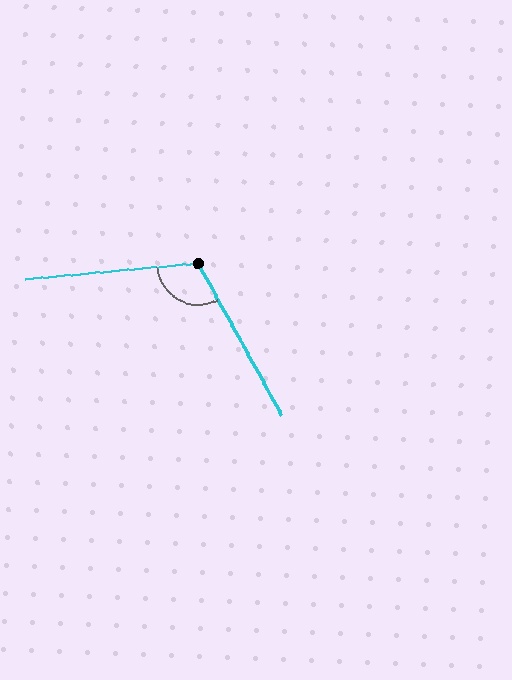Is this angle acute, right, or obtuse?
It is obtuse.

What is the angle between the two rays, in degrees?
Approximately 114 degrees.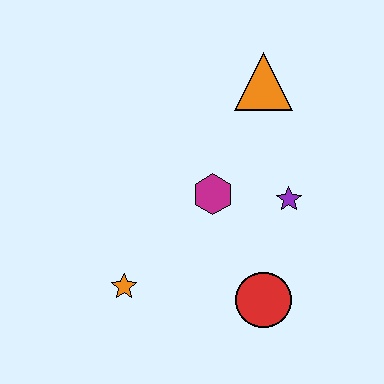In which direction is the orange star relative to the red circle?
The orange star is to the left of the red circle.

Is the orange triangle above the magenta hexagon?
Yes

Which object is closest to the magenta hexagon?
The purple star is closest to the magenta hexagon.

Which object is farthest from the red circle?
The orange triangle is farthest from the red circle.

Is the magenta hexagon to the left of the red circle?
Yes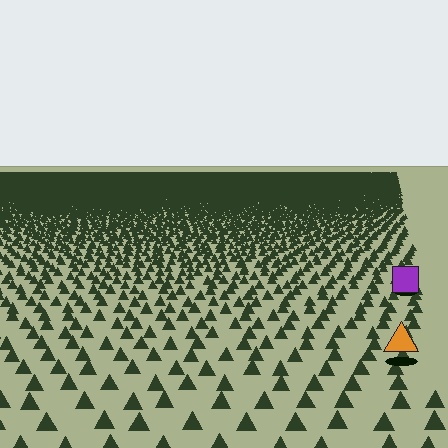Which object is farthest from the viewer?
The purple square is farthest from the viewer. It appears smaller and the ground texture around it is denser.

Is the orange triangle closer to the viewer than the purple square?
Yes. The orange triangle is closer — you can tell from the texture gradient: the ground texture is coarser near it.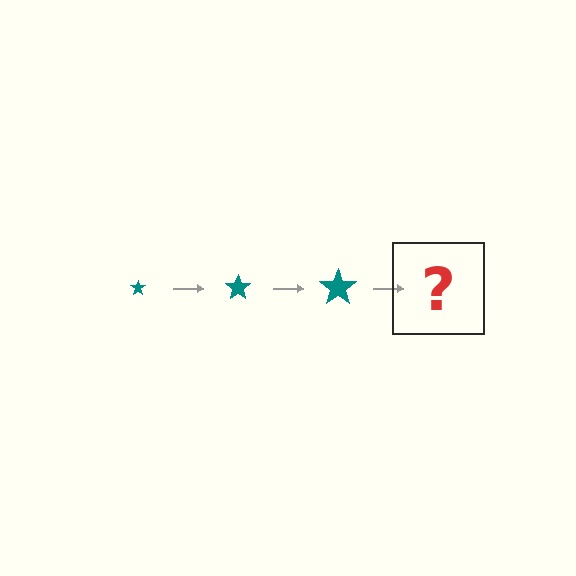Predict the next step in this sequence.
The next step is a teal star, larger than the previous one.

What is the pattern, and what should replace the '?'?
The pattern is that the star gets progressively larger each step. The '?' should be a teal star, larger than the previous one.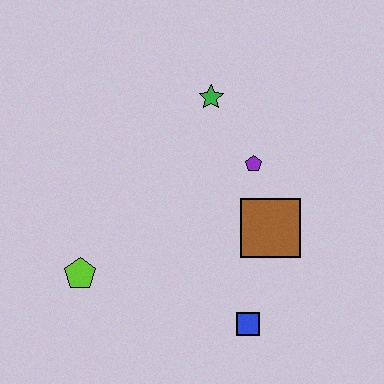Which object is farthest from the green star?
The blue square is farthest from the green star.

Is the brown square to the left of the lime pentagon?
No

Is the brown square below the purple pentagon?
Yes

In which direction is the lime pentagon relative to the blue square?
The lime pentagon is to the left of the blue square.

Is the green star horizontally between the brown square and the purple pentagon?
No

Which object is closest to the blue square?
The brown square is closest to the blue square.